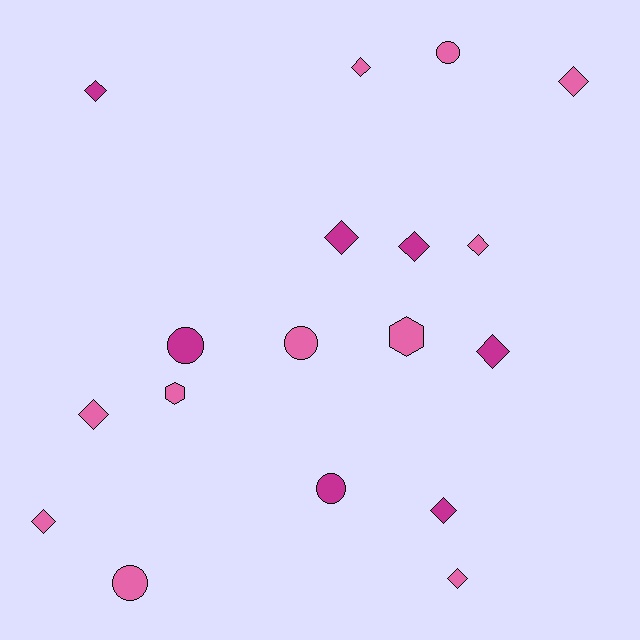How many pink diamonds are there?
There are 6 pink diamonds.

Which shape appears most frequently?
Diamond, with 11 objects.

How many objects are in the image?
There are 18 objects.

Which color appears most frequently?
Pink, with 11 objects.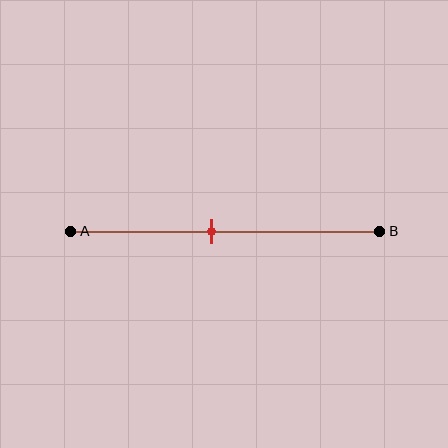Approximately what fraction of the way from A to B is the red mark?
The red mark is approximately 45% of the way from A to B.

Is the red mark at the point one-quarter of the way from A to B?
No, the mark is at about 45% from A, not at the 25% one-quarter point.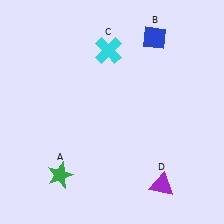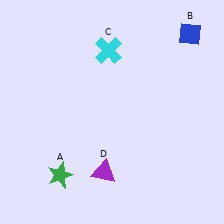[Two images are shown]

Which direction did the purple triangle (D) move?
The purple triangle (D) moved left.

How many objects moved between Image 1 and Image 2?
2 objects moved between the two images.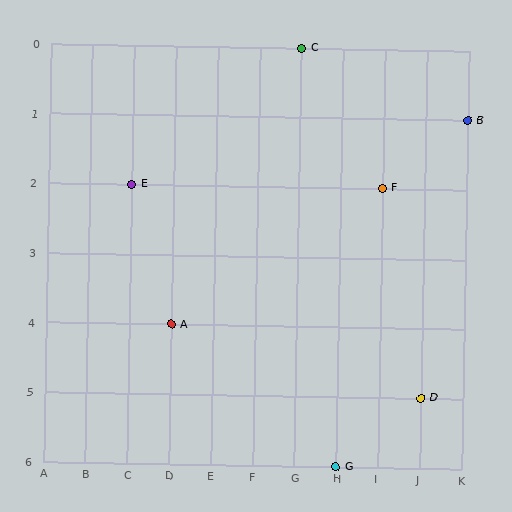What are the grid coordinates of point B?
Point B is at grid coordinates (K, 1).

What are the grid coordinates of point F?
Point F is at grid coordinates (I, 2).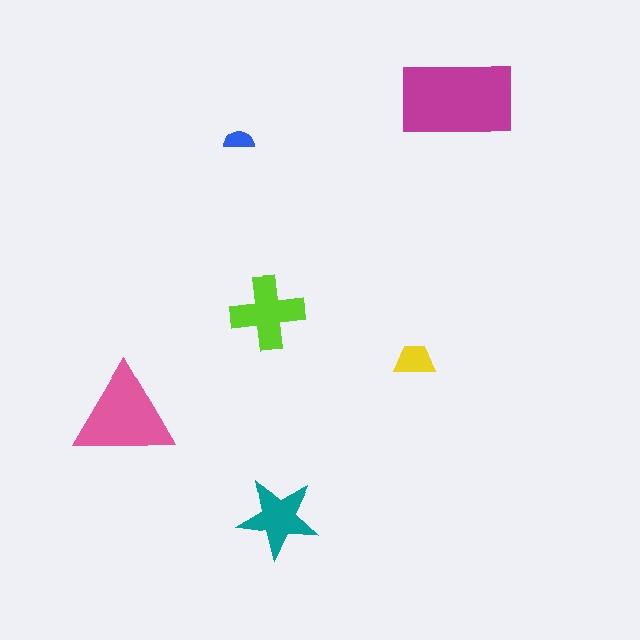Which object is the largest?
The magenta rectangle.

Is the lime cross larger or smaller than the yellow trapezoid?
Larger.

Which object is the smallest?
The blue semicircle.